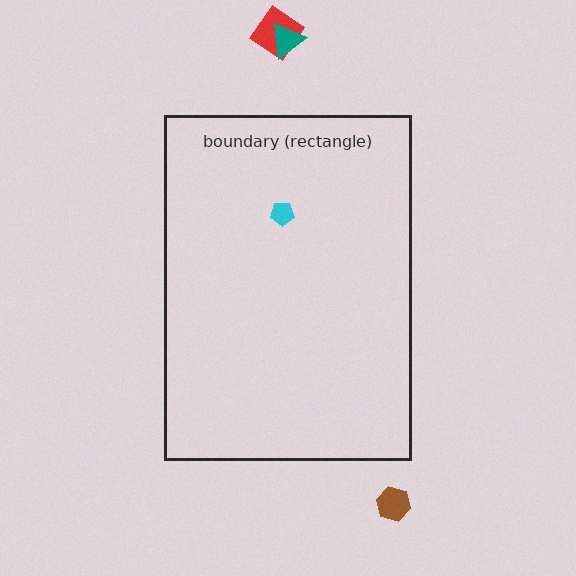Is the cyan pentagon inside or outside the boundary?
Inside.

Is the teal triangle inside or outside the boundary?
Outside.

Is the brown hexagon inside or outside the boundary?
Outside.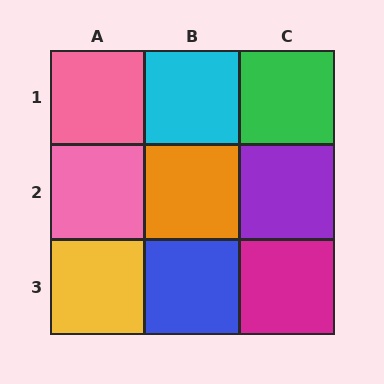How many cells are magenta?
1 cell is magenta.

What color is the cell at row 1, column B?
Cyan.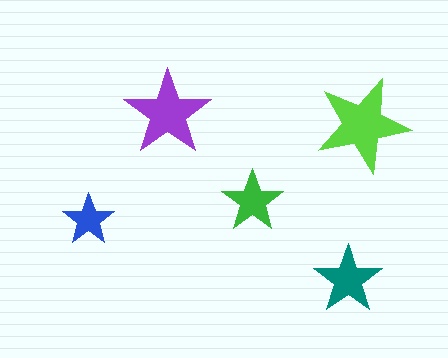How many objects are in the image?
There are 5 objects in the image.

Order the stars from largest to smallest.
the lime one, the purple one, the teal one, the green one, the blue one.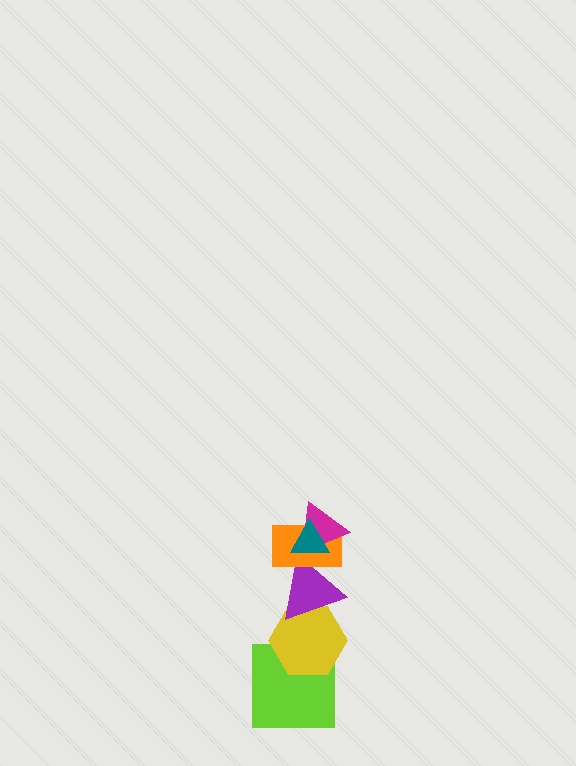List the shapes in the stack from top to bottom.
From top to bottom: the teal triangle, the magenta triangle, the orange rectangle, the purple triangle, the yellow hexagon, the lime square.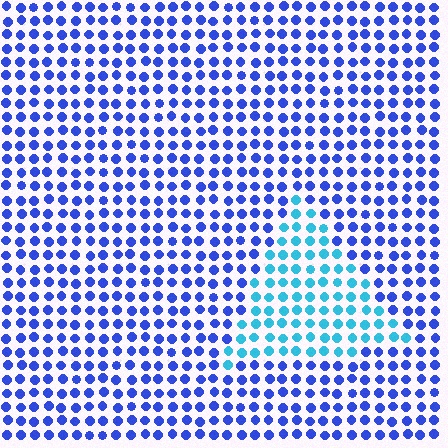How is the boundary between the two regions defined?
The boundary is defined purely by a slight shift in hue (about 41 degrees). Spacing, size, and orientation are identical on both sides.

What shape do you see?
I see a triangle.